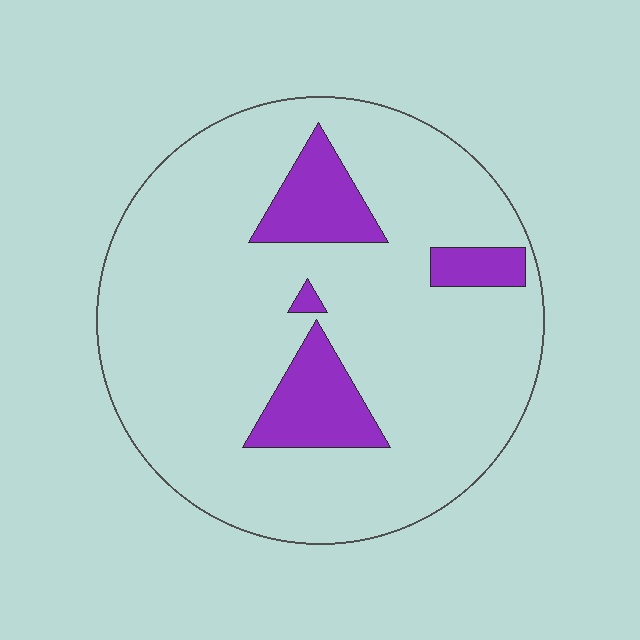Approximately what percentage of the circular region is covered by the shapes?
Approximately 15%.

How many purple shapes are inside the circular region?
4.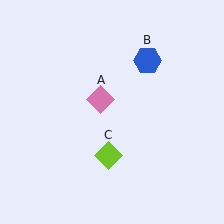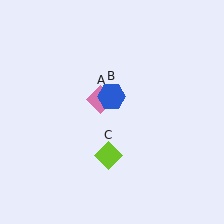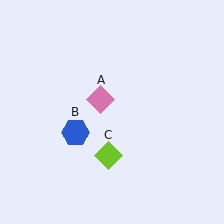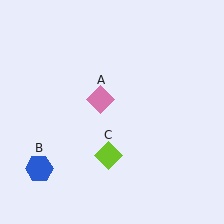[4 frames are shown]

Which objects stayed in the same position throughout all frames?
Pink diamond (object A) and lime diamond (object C) remained stationary.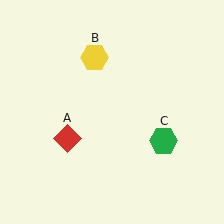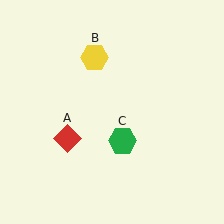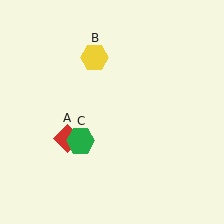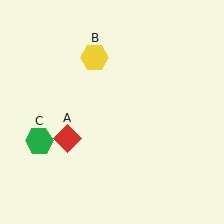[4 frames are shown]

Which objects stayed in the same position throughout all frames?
Red diamond (object A) and yellow hexagon (object B) remained stationary.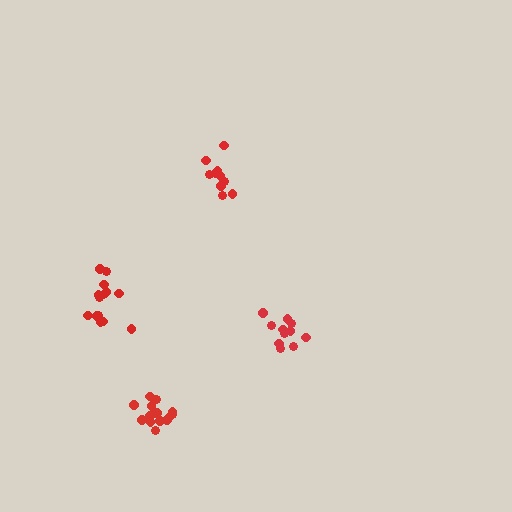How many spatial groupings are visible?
There are 4 spatial groupings.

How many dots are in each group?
Group 1: 11 dots, Group 2: 10 dots, Group 3: 14 dots, Group 4: 14 dots (49 total).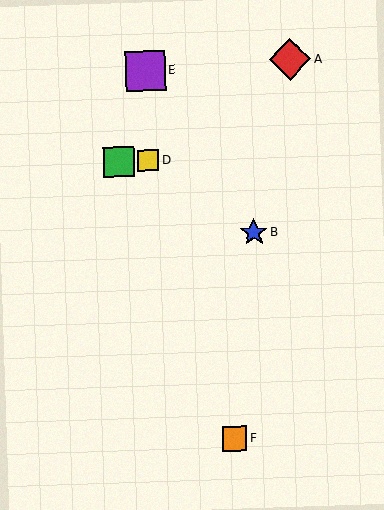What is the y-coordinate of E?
Object E is at y≈71.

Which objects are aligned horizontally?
Objects C, D are aligned horizontally.